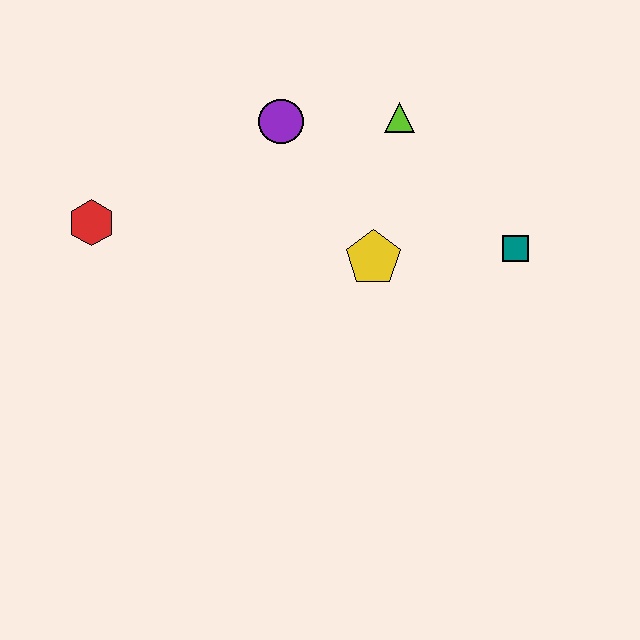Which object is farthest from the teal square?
The red hexagon is farthest from the teal square.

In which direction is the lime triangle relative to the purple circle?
The lime triangle is to the right of the purple circle.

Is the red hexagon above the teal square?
Yes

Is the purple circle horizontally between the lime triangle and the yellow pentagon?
No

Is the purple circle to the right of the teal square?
No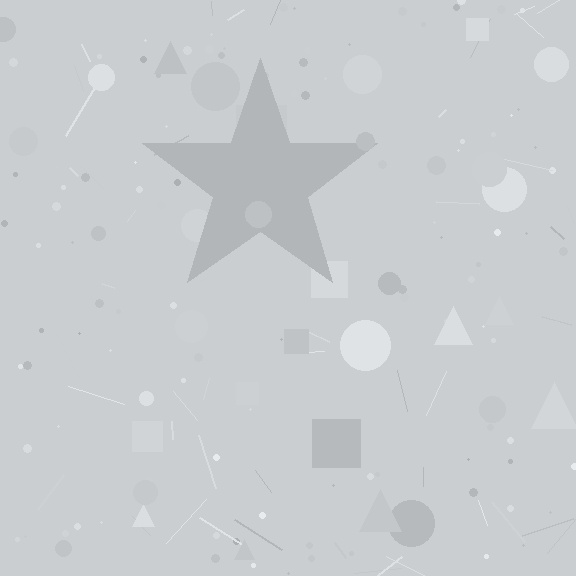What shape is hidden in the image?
A star is hidden in the image.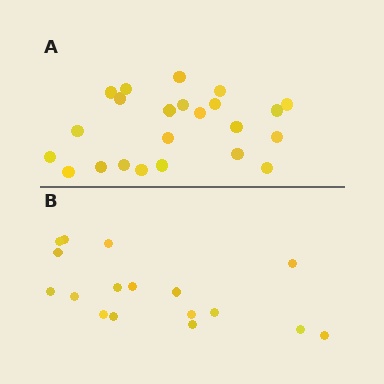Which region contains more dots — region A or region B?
Region A (the top region) has more dots.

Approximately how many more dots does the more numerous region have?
Region A has about 6 more dots than region B.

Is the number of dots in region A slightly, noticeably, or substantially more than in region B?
Region A has noticeably more, but not dramatically so. The ratio is roughly 1.4 to 1.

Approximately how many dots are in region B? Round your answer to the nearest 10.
About 20 dots. (The exact count is 17, which rounds to 20.)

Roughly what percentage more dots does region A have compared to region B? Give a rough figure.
About 35% more.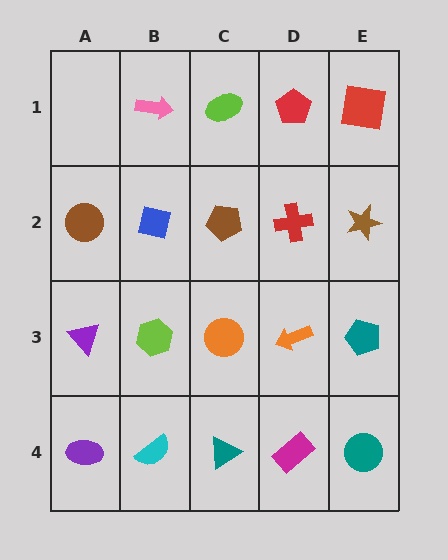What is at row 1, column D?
A red pentagon.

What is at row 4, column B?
A cyan semicircle.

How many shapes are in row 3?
5 shapes.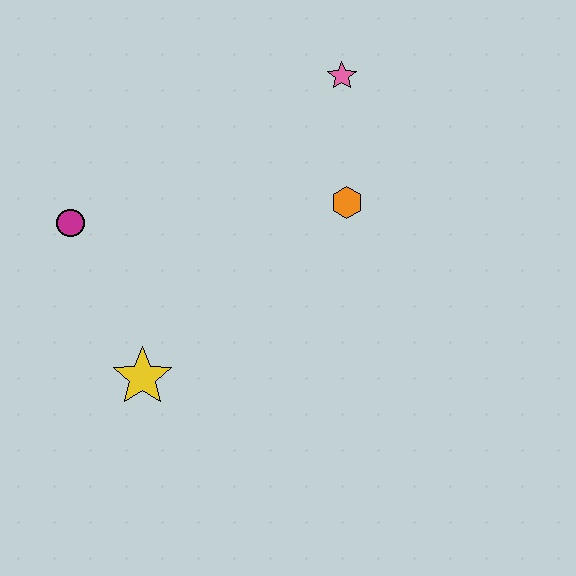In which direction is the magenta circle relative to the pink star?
The magenta circle is to the left of the pink star.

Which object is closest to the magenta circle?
The yellow star is closest to the magenta circle.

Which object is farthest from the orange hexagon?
The magenta circle is farthest from the orange hexagon.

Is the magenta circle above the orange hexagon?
No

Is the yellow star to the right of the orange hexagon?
No